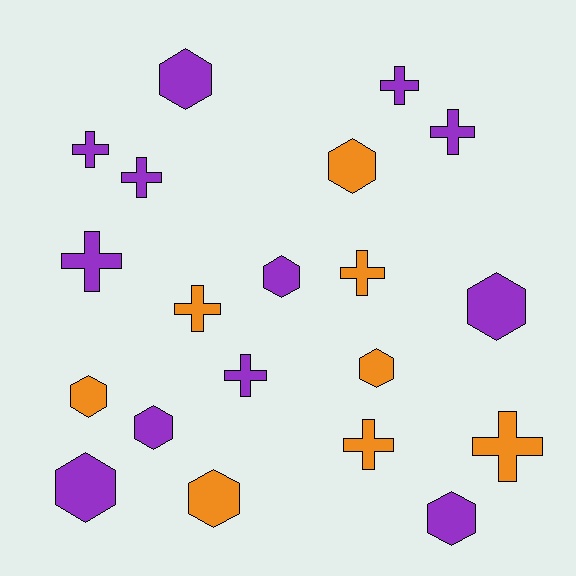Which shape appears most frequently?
Hexagon, with 10 objects.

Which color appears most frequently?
Purple, with 12 objects.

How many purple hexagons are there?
There are 6 purple hexagons.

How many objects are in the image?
There are 20 objects.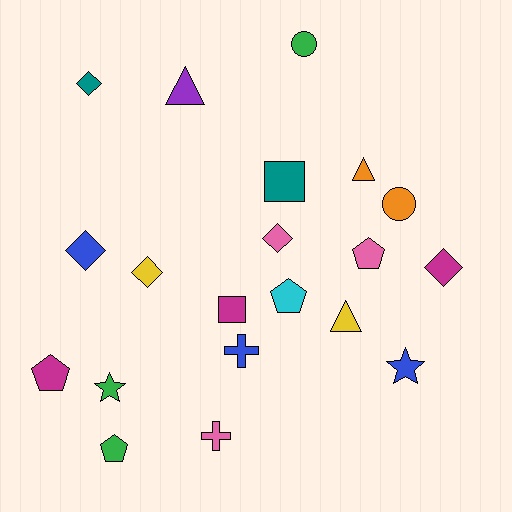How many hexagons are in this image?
There are no hexagons.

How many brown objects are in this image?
There are no brown objects.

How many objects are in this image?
There are 20 objects.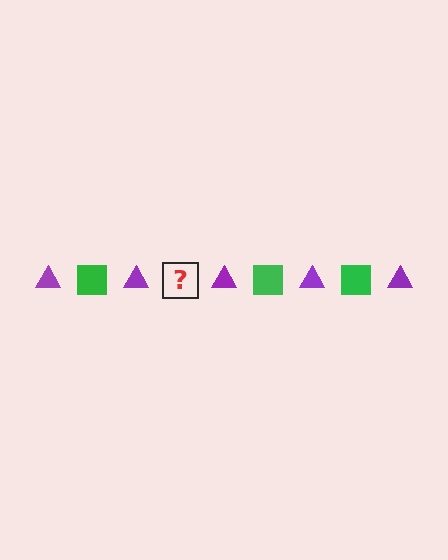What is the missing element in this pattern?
The missing element is a green square.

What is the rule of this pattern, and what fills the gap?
The rule is that the pattern alternates between purple triangle and green square. The gap should be filled with a green square.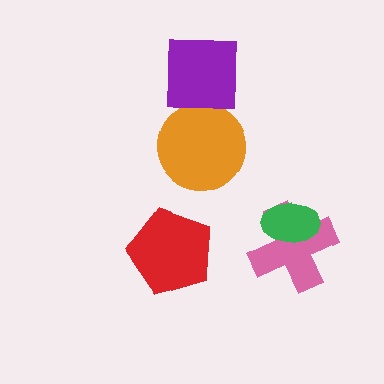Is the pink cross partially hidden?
Yes, it is partially covered by another shape.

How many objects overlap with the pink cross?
1 object overlaps with the pink cross.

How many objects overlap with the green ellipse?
1 object overlaps with the green ellipse.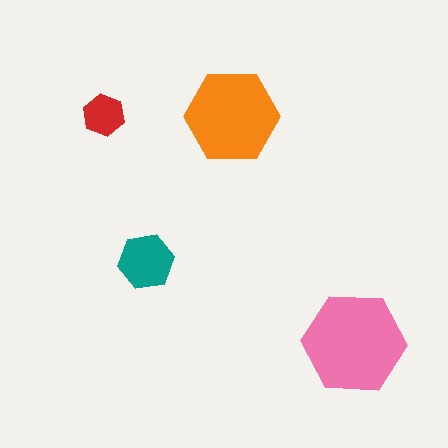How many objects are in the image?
There are 4 objects in the image.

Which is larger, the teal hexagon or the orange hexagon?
The orange one.